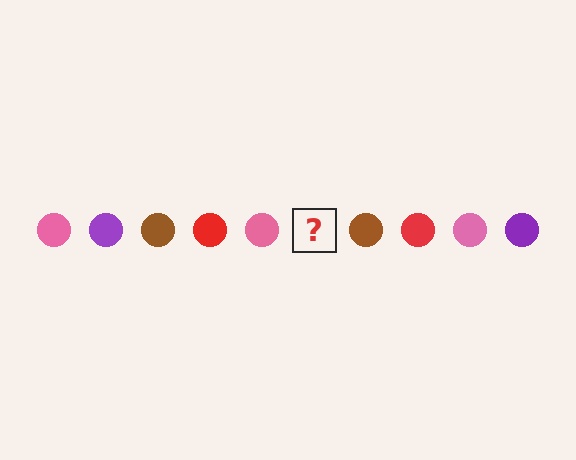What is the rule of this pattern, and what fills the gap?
The rule is that the pattern cycles through pink, purple, brown, red circles. The gap should be filled with a purple circle.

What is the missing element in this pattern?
The missing element is a purple circle.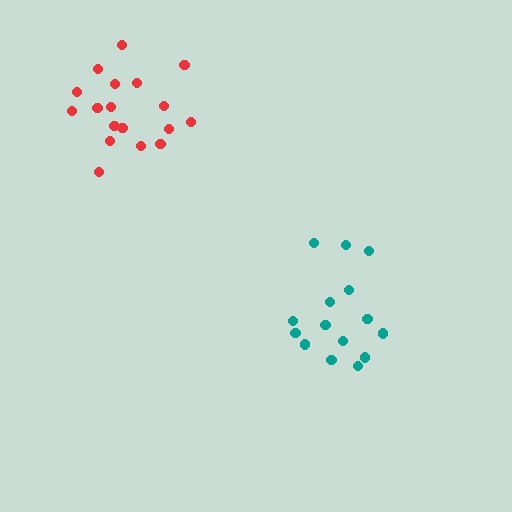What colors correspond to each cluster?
The clusters are colored: red, teal.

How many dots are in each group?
Group 1: 18 dots, Group 2: 15 dots (33 total).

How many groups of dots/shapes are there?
There are 2 groups.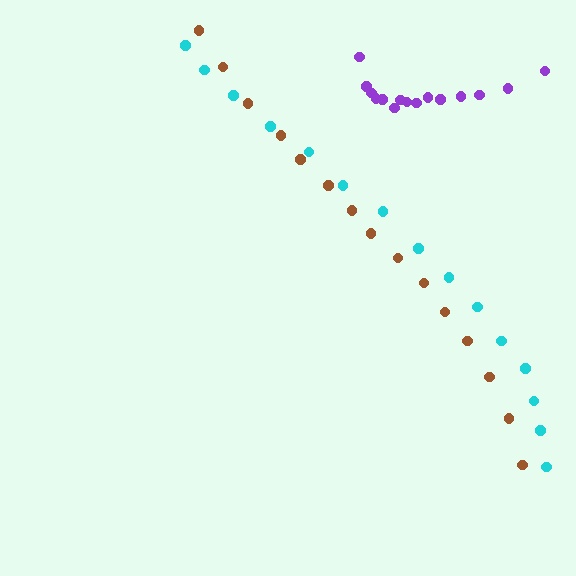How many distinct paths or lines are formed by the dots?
There are 3 distinct paths.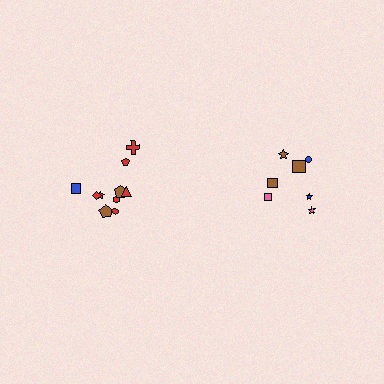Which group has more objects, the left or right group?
The left group.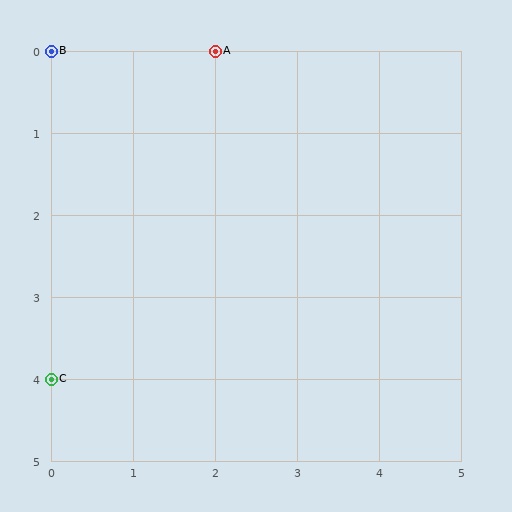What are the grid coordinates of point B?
Point B is at grid coordinates (0, 0).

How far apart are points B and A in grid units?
Points B and A are 2 columns apart.